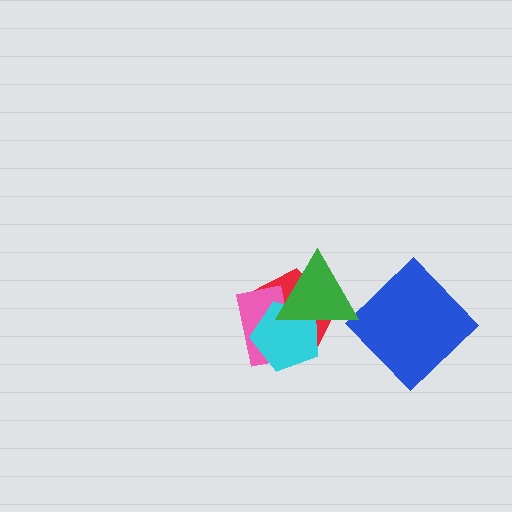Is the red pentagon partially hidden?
Yes, it is partially covered by another shape.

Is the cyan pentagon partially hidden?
Yes, it is partially covered by another shape.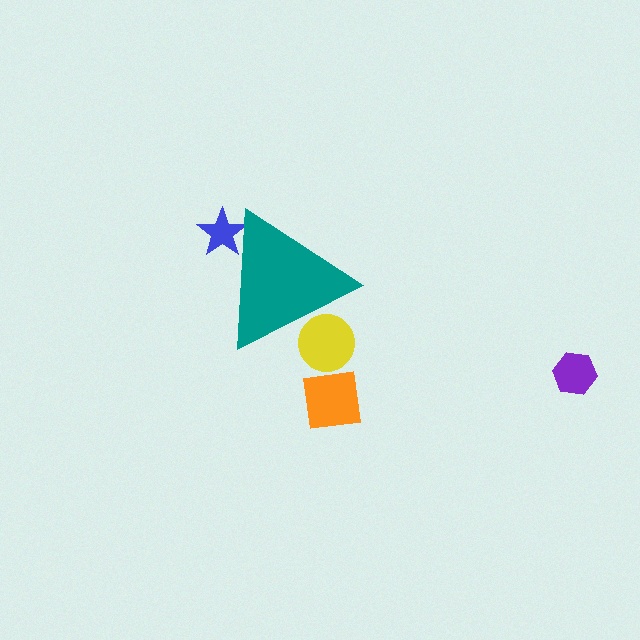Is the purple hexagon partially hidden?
No, the purple hexagon is fully visible.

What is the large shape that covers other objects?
A teal triangle.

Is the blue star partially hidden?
Yes, the blue star is partially hidden behind the teal triangle.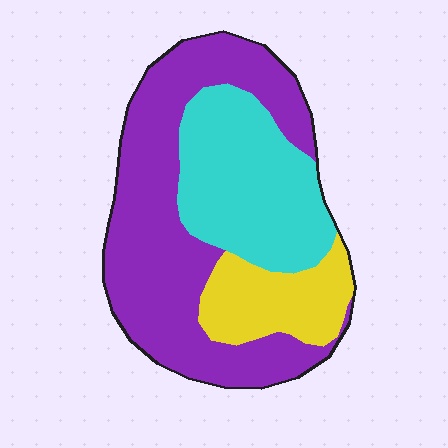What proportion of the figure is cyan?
Cyan takes up about one third (1/3) of the figure.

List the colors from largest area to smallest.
From largest to smallest: purple, cyan, yellow.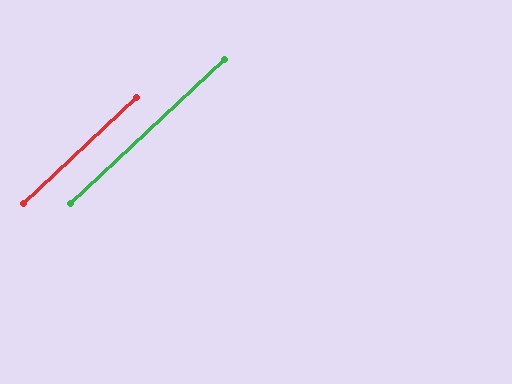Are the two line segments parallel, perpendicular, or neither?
Parallel — their directions differ by only 0.3°.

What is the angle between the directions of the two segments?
Approximately 0 degrees.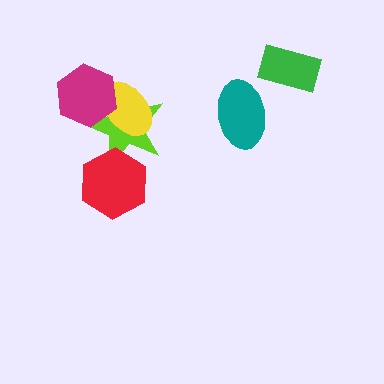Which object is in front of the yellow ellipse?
The magenta hexagon is in front of the yellow ellipse.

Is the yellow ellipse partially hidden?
Yes, it is partially covered by another shape.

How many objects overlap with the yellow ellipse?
2 objects overlap with the yellow ellipse.